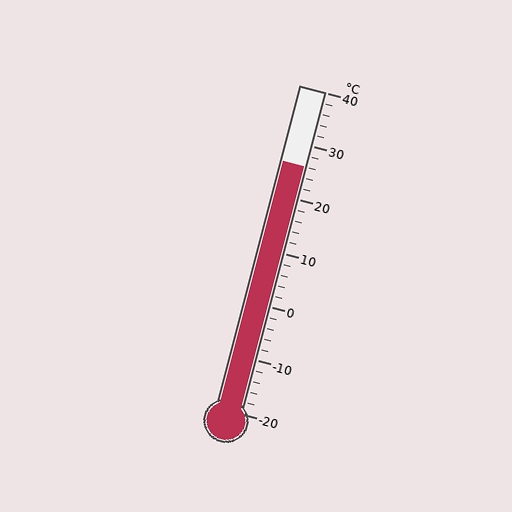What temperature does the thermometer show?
The thermometer shows approximately 26°C.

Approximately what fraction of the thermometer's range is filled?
The thermometer is filled to approximately 75% of its range.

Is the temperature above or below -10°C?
The temperature is above -10°C.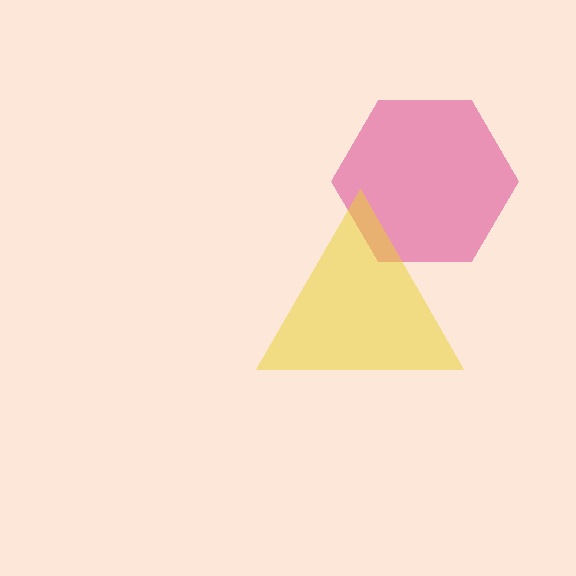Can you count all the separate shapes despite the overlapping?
Yes, there are 2 separate shapes.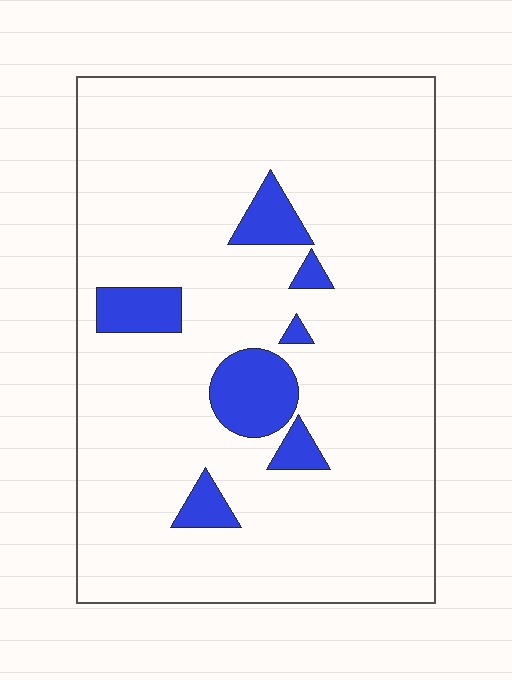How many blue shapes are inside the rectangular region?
7.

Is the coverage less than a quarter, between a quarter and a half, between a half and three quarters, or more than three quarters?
Less than a quarter.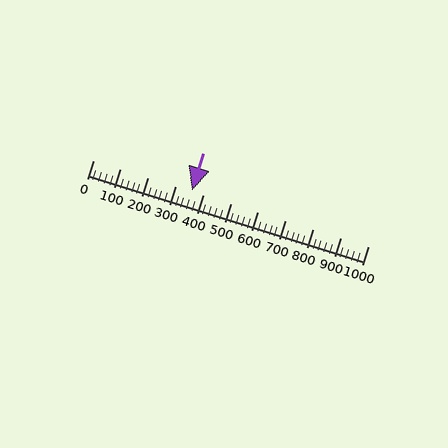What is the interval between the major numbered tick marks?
The major tick marks are spaced 100 units apart.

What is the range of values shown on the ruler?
The ruler shows values from 0 to 1000.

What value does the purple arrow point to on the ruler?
The purple arrow points to approximately 358.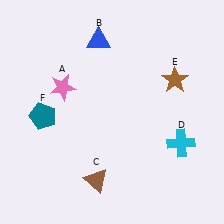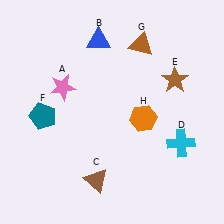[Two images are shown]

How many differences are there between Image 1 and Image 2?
There are 2 differences between the two images.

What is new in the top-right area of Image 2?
A brown triangle (G) was added in the top-right area of Image 2.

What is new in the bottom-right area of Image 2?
An orange hexagon (H) was added in the bottom-right area of Image 2.